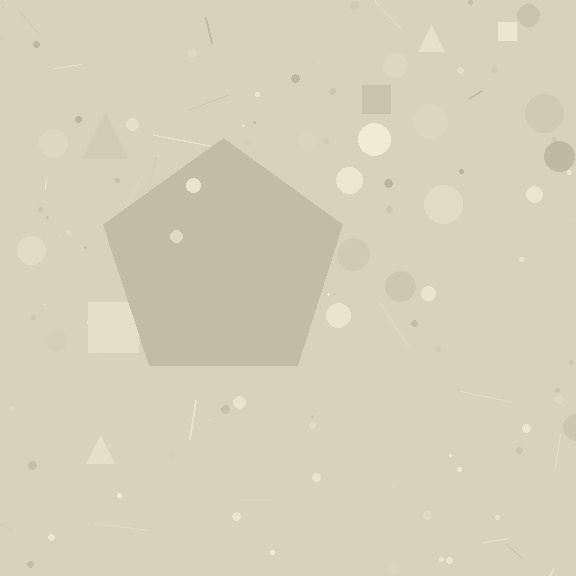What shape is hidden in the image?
A pentagon is hidden in the image.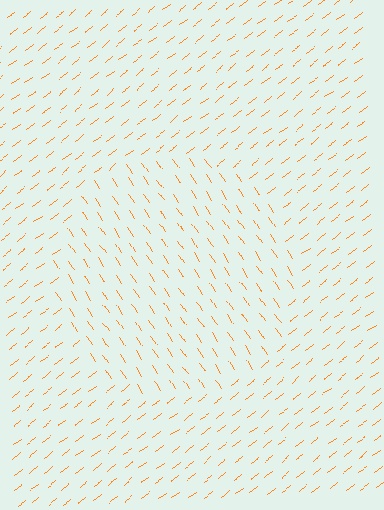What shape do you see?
I see a circle.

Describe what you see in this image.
The image is filled with small orange line segments. A circle region in the image has lines oriented differently from the surrounding lines, creating a visible texture boundary.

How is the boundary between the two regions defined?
The boundary is defined purely by a change in line orientation (approximately 87 degrees difference). All lines are the same color and thickness.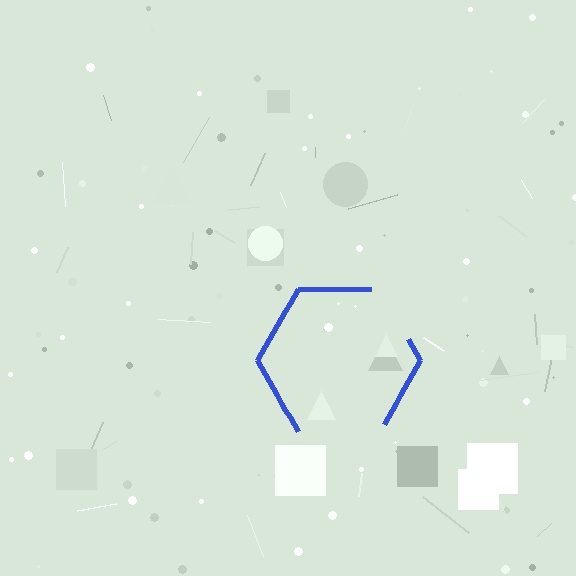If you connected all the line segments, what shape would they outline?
They would outline a hexagon.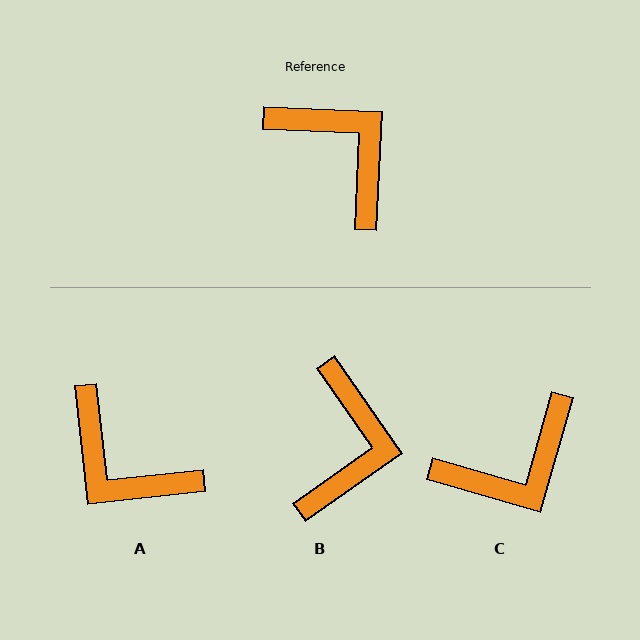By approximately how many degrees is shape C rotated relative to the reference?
Approximately 104 degrees clockwise.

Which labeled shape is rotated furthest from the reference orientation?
A, about 171 degrees away.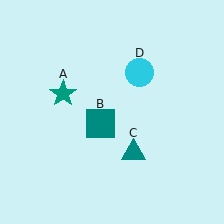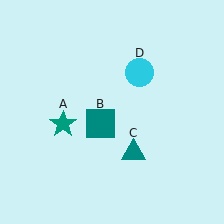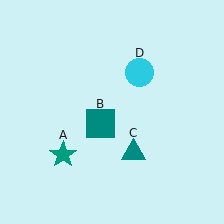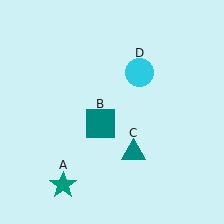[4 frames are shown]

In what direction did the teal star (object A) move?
The teal star (object A) moved down.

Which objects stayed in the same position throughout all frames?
Teal square (object B) and teal triangle (object C) and cyan circle (object D) remained stationary.